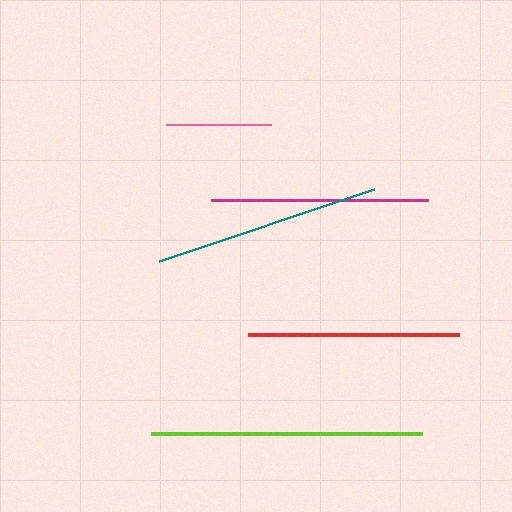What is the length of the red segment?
The red segment is approximately 212 pixels long.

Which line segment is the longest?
The lime line is the longest at approximately 272 pixels.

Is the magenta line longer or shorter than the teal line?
The teal line is longer than the magenta line.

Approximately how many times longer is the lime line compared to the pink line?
The lime line is approximately 2.6 times the length of the pink line.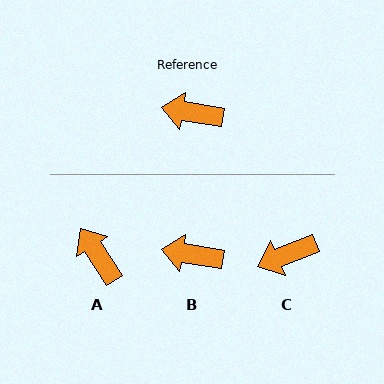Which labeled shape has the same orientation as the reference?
B.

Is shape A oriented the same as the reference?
No, it is off by about 48 degrees.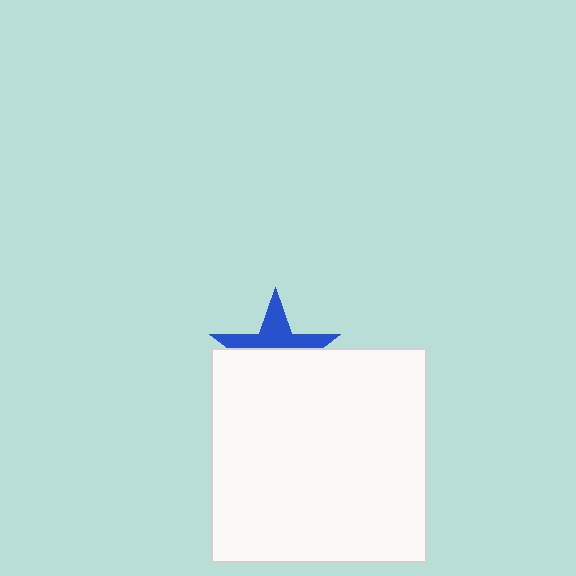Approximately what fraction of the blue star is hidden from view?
Roughly 58% of the blue star is hidden behind the white square.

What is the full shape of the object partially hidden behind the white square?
The partially hidden object is a blue star.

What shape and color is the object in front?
The object in front is a white square.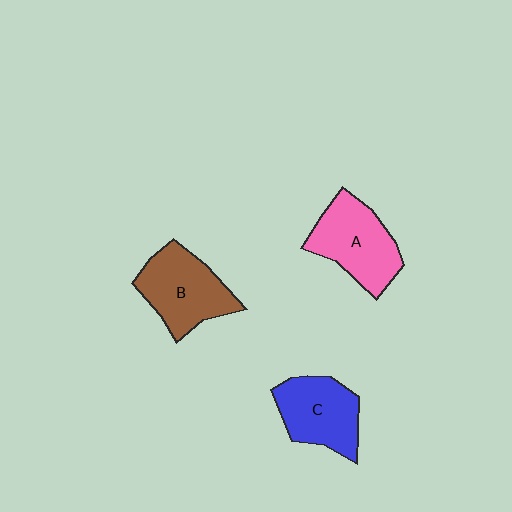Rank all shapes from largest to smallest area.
From largest to smallest: A (pink), B (brown), C (blue).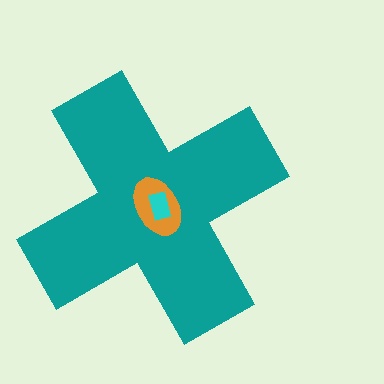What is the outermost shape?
The teal cross.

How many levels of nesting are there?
3.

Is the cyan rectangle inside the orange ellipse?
Yes.